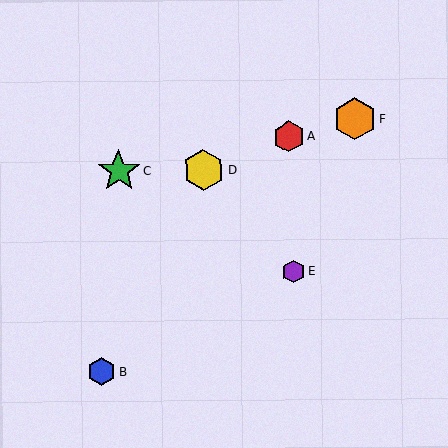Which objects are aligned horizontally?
Objects C, D are aligned horizontally.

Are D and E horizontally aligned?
No, D is at y≈170 and E is at y≈272.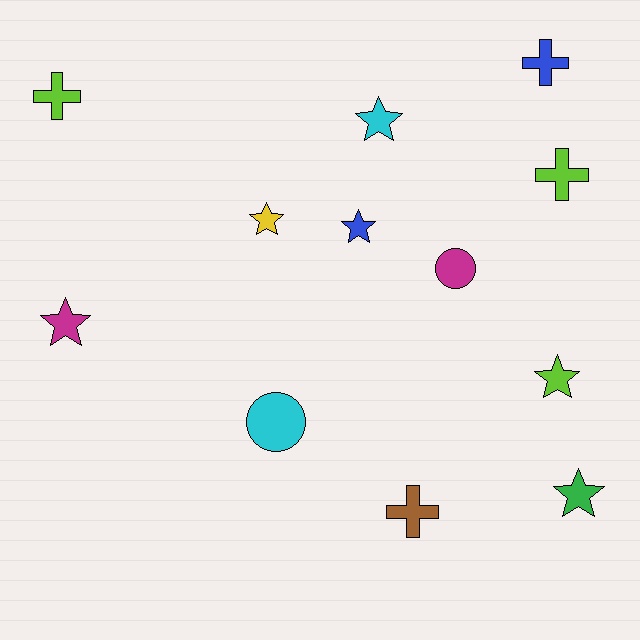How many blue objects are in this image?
There are 2 blue objects.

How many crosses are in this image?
There are 4 crosses.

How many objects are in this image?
There are 12 objects.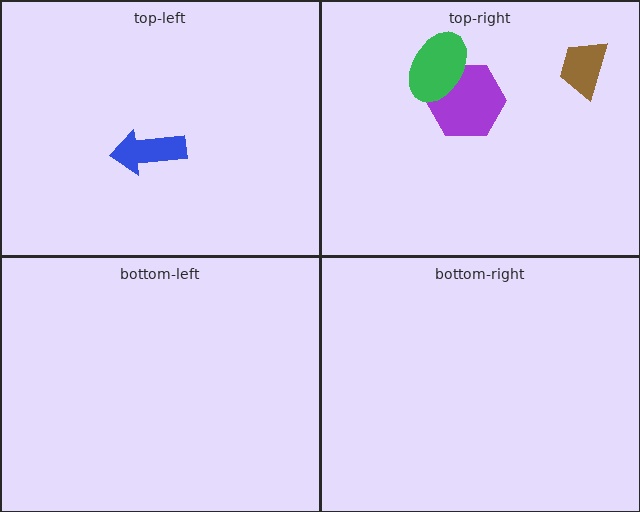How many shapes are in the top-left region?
1.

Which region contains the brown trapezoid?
The top-right region.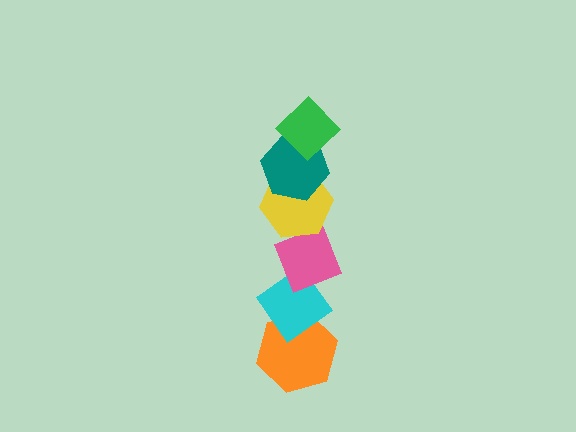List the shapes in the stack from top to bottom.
From top to bottom: the green diamond, the teal hexagon, the yellow hexagon, the pink diamond, the cyan diamond, the orange hexagon.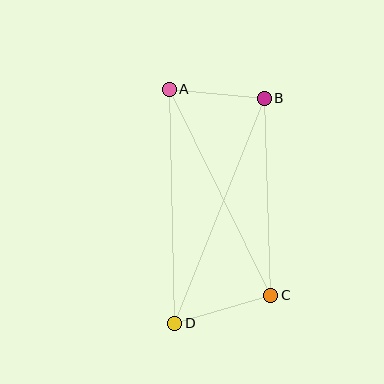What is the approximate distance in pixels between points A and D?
The distance between A and D is approximately 234 pixels.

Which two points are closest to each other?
Points A and B are closest to each other.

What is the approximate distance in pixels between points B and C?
The distance between B and C is approximately 197 pixels.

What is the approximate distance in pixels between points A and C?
The distance between A and C is approximately 230 pixels.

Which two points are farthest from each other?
Points B and D are farthest from each other.